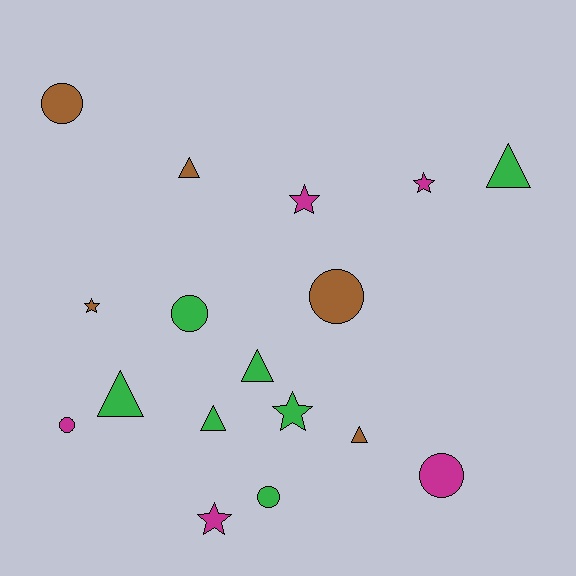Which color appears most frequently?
Green, with 7 objects.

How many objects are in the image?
There are 17 objects.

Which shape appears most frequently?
Circle, with 6 objects.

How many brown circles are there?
There are 2 brown circles.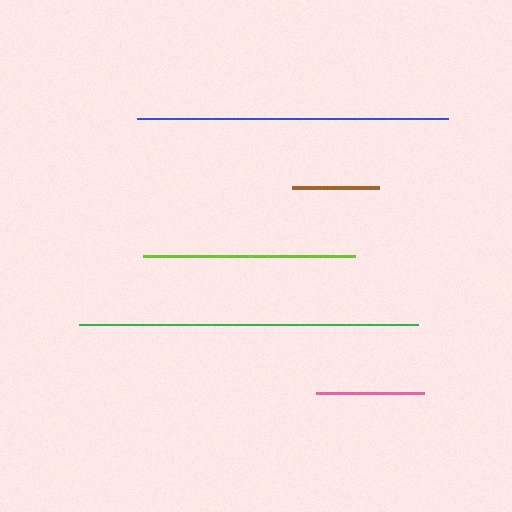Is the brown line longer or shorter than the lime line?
The lime line is longer than the brown line.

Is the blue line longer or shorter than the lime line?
The blue line is longer than the lime line.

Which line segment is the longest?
The green line is the longest at approximately 339 pixels.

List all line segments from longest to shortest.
From longest to shortest: green, blue, lime, pink, brown.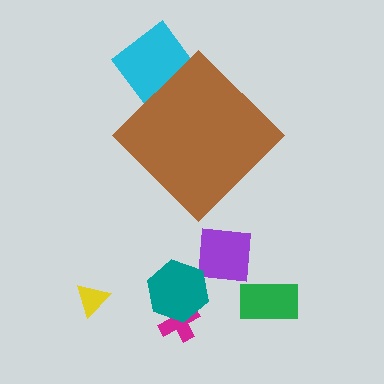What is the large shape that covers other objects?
A brown diamond.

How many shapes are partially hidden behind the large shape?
1 shape is partially hidden.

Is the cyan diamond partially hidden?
Yes, the cyan diamond is partially hidden behind the brown diamond.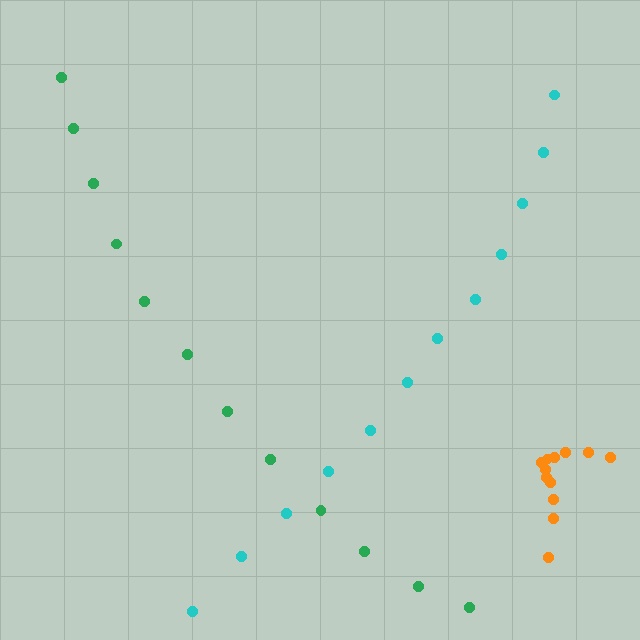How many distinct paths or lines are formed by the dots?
There are 3 distinct paths.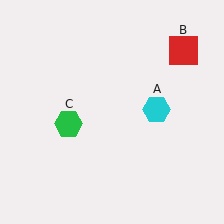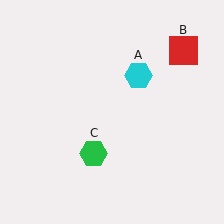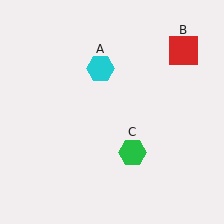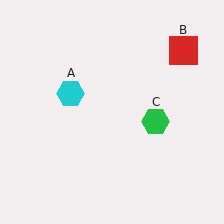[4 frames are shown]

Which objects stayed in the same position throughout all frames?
Red square (object B) remained stationary.